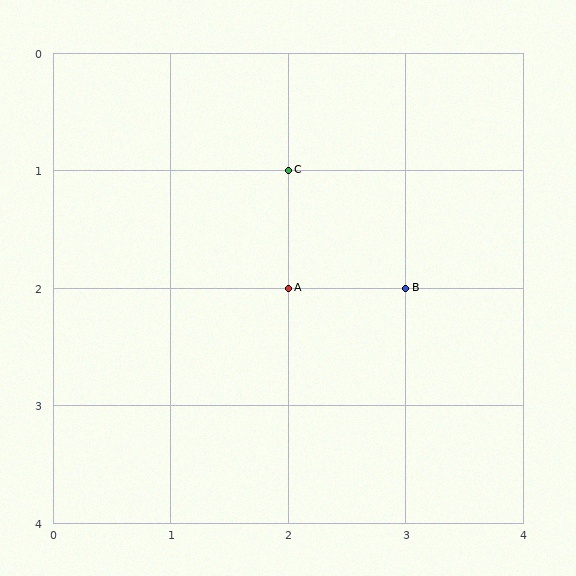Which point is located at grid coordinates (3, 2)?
Point B is at (3, 2).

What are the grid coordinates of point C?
Point C is at grid coordinates (2, 1).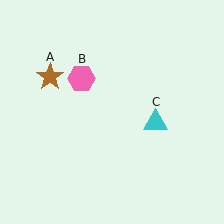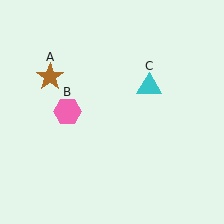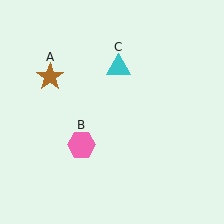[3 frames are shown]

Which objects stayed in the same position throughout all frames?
Brown star (object A) remained stationary.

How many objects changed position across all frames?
2 objects changed position: pink hexagon (object B), cyan triangle (object C).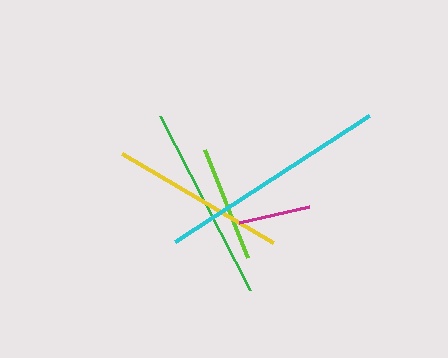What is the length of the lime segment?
The lime segment is approximately 116 pixels long.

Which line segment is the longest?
The cyan line is the longest at approximately 231 pixels.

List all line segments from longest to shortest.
From longest to shortest: cyan, green, yellow, lime, magenta.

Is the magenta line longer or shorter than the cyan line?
The cyan line is longer than the magenta line.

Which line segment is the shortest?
The magenta line is the shortest at approximately 72 pixels.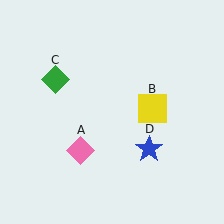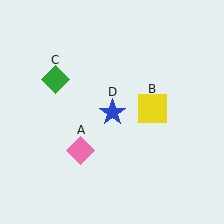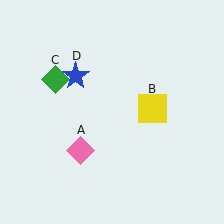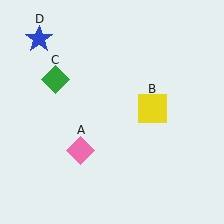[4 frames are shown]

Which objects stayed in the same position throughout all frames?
Pink diamond (object A) and yellow square (object B) and green diamond (object C) remained stationary.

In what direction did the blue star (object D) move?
The blue star (object D) moved up and to the left.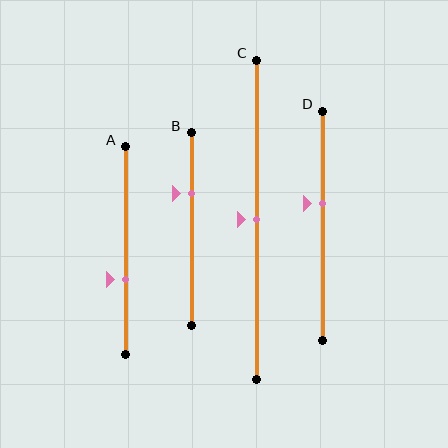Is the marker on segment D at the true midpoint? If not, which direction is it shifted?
No, the marker on segment D is shifted upward by about 10% of the segment length.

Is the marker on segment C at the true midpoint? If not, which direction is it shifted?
Yes, the marker on segment C is at the true midpoint.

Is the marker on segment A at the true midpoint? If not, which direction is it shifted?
No, the marker on segment A is shifted downward by about 14% of the segment length.